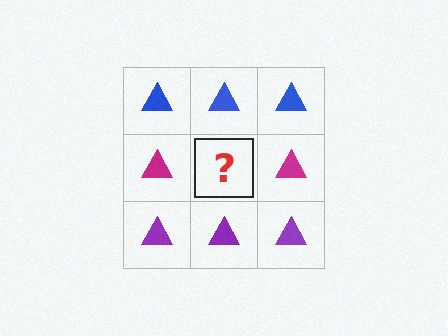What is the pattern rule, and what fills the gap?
The rule is that each row has a consistent color. The gap should be filled with a magenta triangle.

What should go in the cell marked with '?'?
The missing cell should contain a magenta triangle.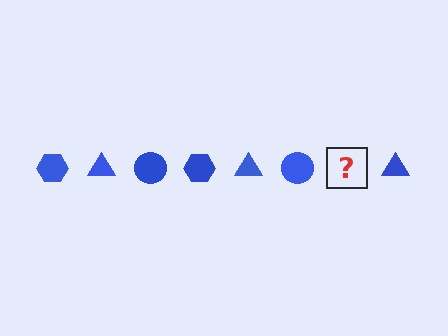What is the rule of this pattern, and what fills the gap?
The rule is that the pattern cycles through hexagon, triangle, circle shapes in blue. The gap should be filled with a blue hexagon.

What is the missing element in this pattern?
The missing element is a blue hexagon.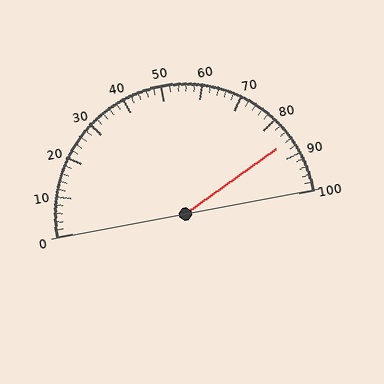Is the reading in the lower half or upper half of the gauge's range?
The reading is in the upper half of the range (0 to 100).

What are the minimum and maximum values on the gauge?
The gauge ranges from 0 to 100.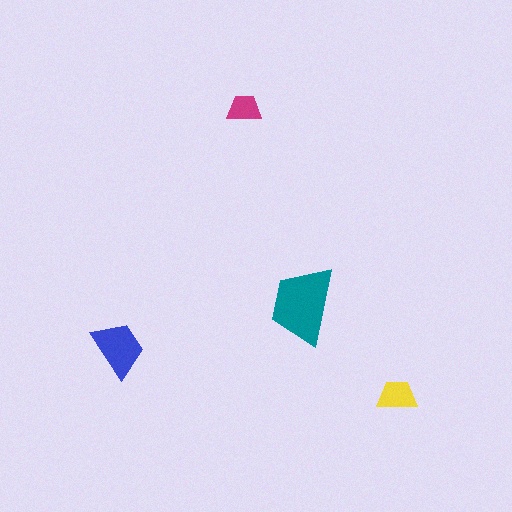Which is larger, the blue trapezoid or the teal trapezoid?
The teal one.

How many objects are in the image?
There are 4 objects in the image.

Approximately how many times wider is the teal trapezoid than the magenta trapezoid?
About 2 times wider.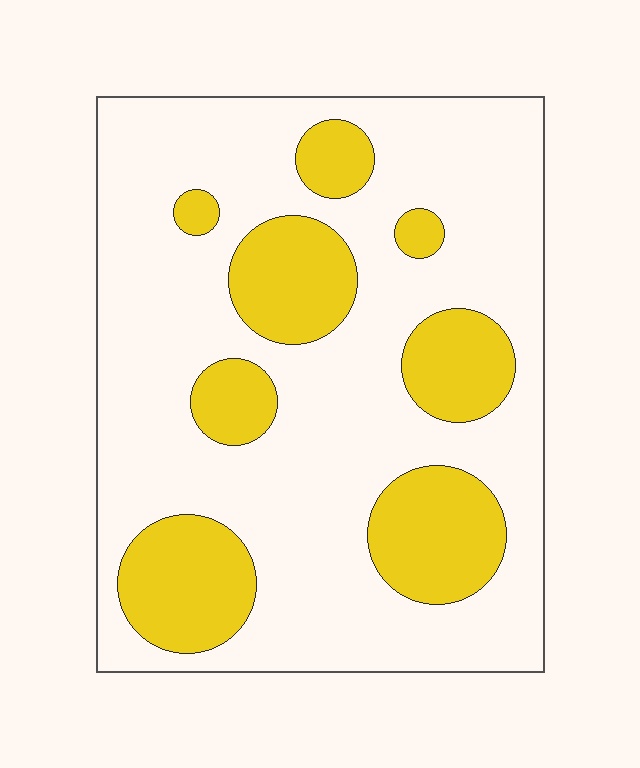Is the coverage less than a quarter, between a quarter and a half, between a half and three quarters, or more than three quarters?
Between a quarter and a half.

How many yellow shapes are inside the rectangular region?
8.